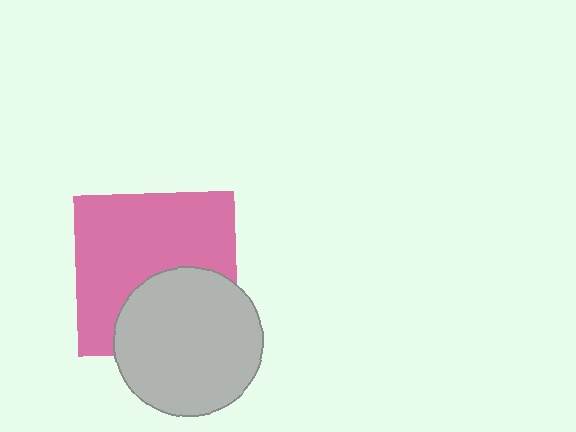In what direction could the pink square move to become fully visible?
The pink square could move up. That would shift it out from behind the light gray circle entirely.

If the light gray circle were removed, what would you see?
You would see the complete pink square.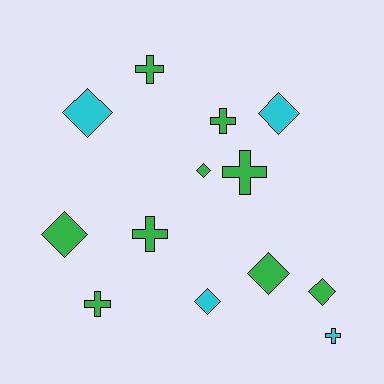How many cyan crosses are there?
There is 1 cyan cross.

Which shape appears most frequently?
Diamond, with 7 objects.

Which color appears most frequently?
Green, with 9 objects.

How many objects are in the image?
There are 13 objects.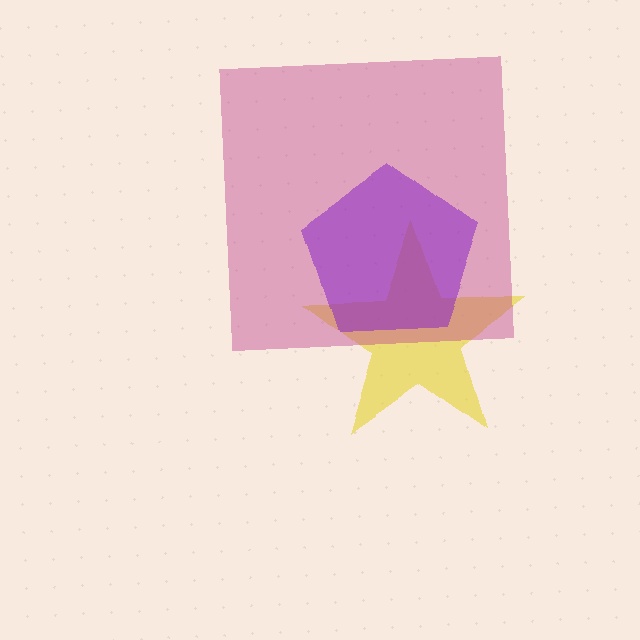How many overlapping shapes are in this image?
There are 3 overlapping shapes in the image.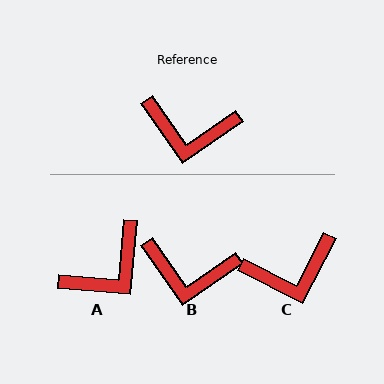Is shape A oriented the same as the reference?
No, it is off by about 51 degrees.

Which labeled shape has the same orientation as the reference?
B.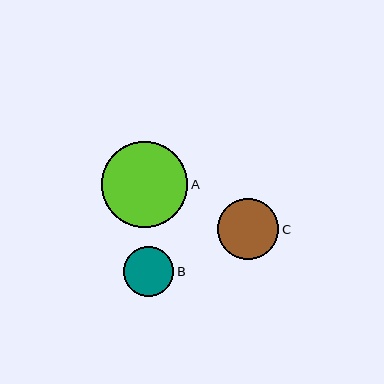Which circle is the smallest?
Circle B is the smallest with a size of approximately 50 pixels.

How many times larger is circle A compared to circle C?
Circle A is approximately 1.4 times the size of circle C.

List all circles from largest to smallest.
From largest to smallest: A, C, B.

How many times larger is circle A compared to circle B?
Circle A is approximately 1.7 times the size of circle B.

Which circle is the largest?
Circle A is the largest with a size of approximately 86 pixels.